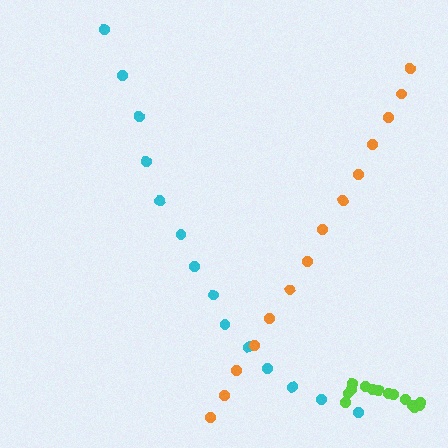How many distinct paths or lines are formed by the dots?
There are 3 distinct paths.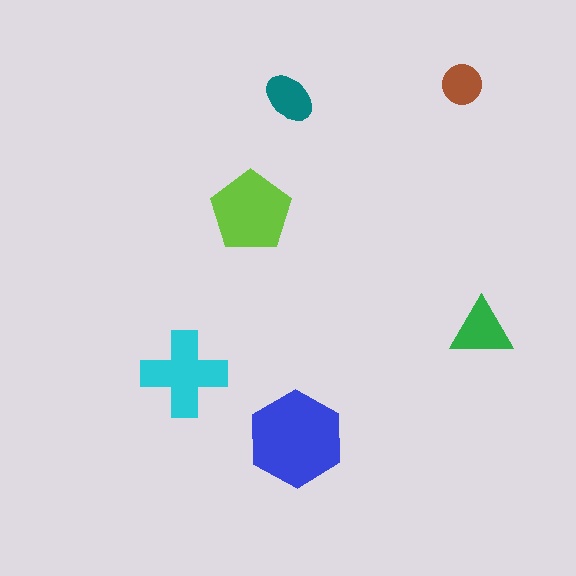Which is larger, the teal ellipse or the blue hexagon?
The blue hexagon.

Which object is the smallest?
The brown circle.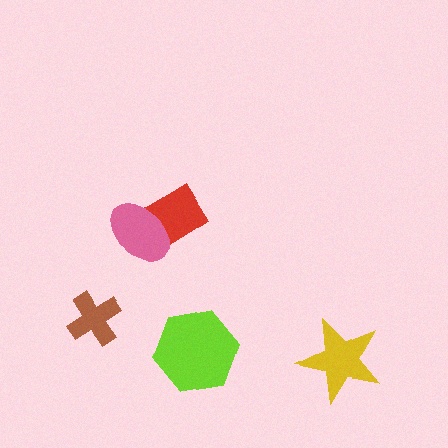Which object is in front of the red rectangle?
The pink ellipse is in front of the red rectangle.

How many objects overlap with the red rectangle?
1 object overlaps with the red rectangle.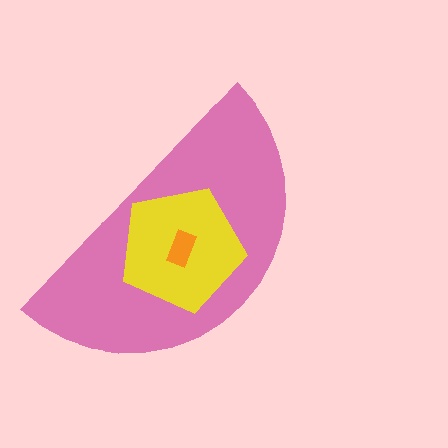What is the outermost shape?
The pink semicircle.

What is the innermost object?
The orange rectangle.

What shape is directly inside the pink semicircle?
The yellow pentagon.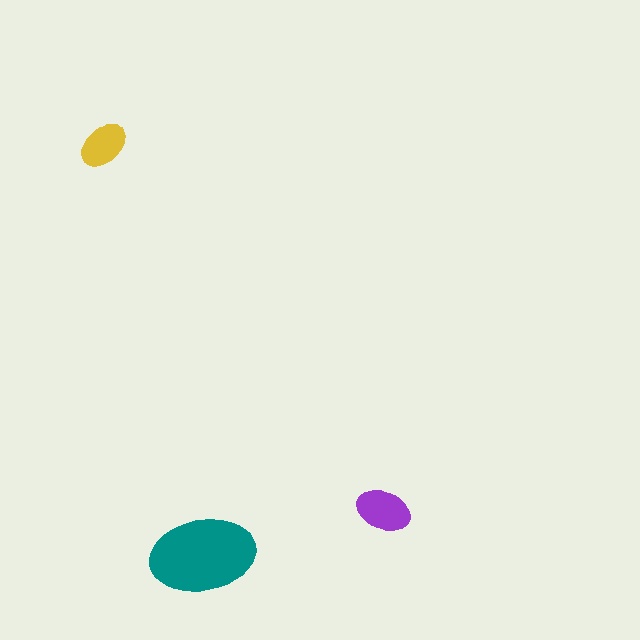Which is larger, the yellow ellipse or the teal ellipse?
The teal one.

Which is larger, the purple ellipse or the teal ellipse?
The teal one.